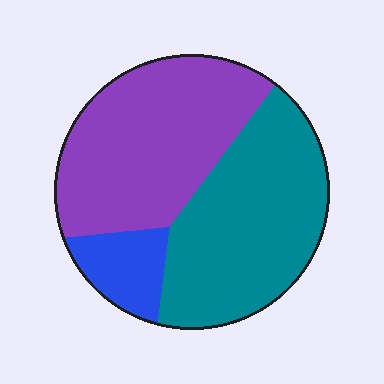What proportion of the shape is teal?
Teal covers roughly 45% of the shape.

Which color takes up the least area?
Blue, at roughly 10%.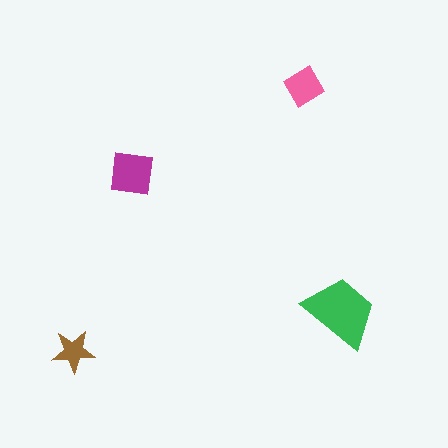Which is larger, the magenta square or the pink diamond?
The magenta square.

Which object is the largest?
The green trapezoid.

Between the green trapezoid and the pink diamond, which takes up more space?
The green trapezoid.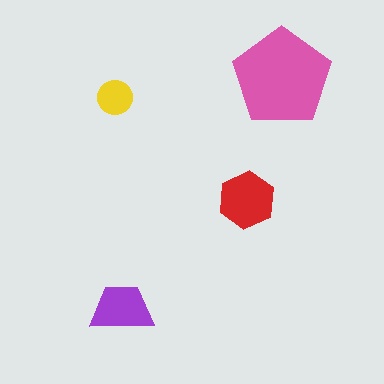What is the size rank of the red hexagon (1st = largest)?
2nd.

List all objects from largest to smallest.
The pink pentagon, the red hexagon, the purple trapezoid, the yellow circle.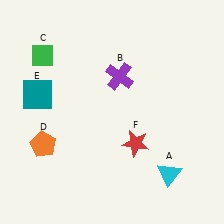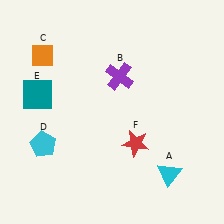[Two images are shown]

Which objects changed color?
C changed from green to orange. D changed from orange to cyan.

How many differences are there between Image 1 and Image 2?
There are 2 differences between the two images.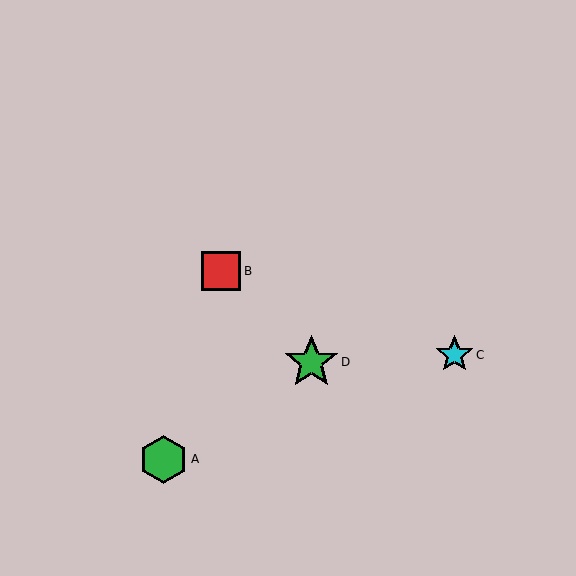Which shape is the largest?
The green star (labeled D) is the largest.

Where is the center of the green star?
The center of the green star is at (311, 362).